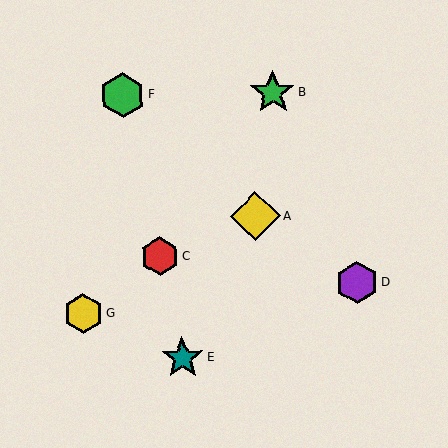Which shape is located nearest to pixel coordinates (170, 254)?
The red hexagon (labeled C) at (160, 257) is nearest to that location.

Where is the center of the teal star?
The center of the teal star is at (183, 358).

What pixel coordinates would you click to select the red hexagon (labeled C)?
Click at (160, 257) to select the red hexagon C.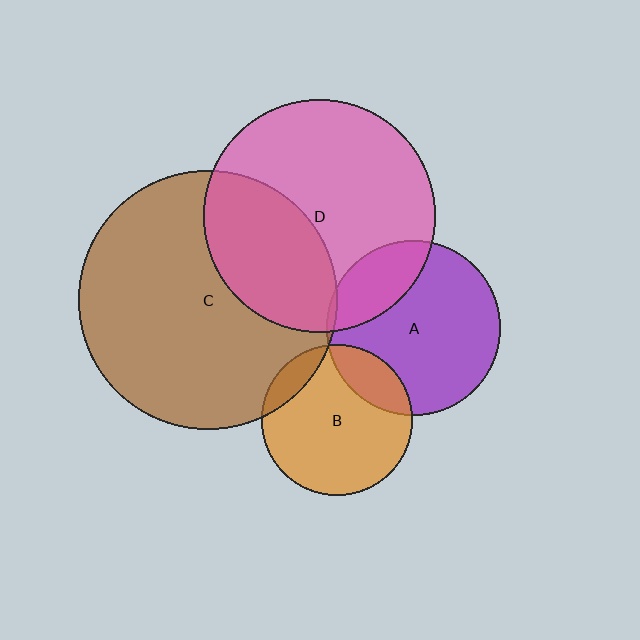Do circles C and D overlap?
Yes.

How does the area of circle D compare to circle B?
Approximately 2.4 times.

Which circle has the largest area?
Circle C (brown).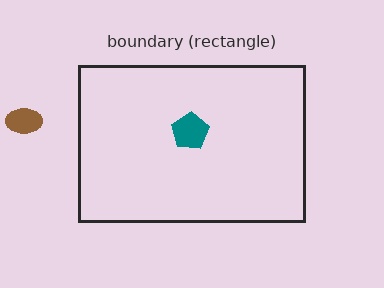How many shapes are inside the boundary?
1 inside, 1 outside.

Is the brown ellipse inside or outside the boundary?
Outside.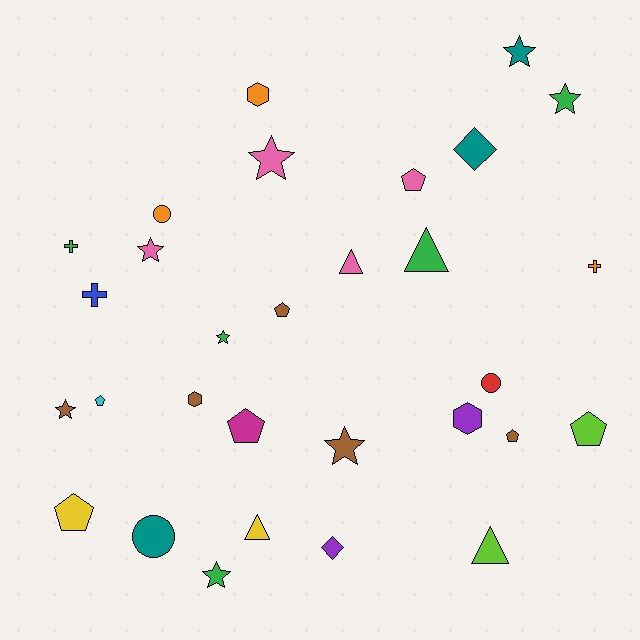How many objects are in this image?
There are 30 objects.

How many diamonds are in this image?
There are 2 diamonds.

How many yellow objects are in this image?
There are 2 yellow objects.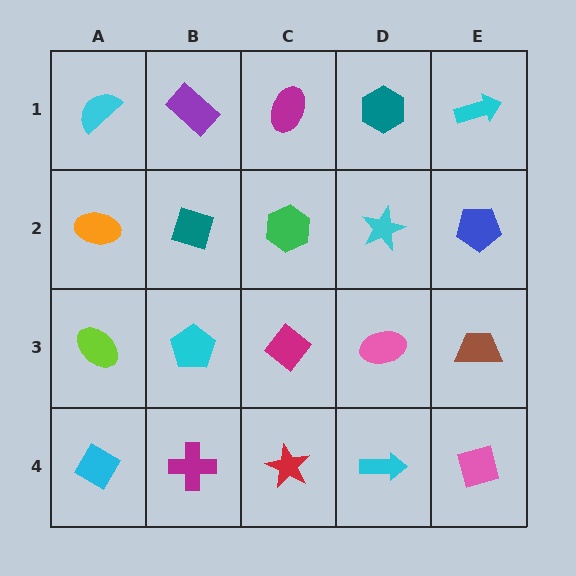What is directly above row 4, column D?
A pink ellipse.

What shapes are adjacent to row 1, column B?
A teal diamond (row 2, column B), a cyan semicircle (row 1, column A), a magenta ellipse (row 1, column C).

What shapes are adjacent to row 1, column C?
A green hexagon (row 2, column C), a purple rectangle (row 1, column B), a teal hexagon (row 1, column D).